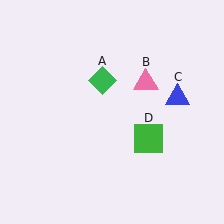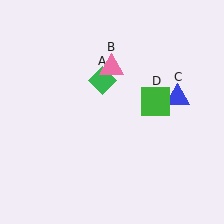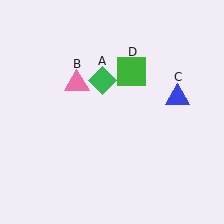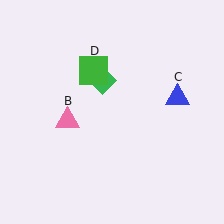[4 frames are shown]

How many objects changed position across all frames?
2 objects changed position: pink triangle (object B), green square (object D).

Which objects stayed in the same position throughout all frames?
Green diamond (object A) and blue triangle (object C) remained stationary.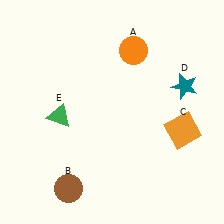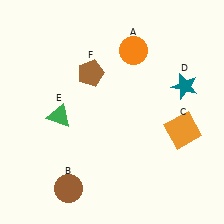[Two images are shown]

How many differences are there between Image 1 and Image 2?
There is 1 difference between the two images.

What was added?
A brown pentagon (F) was added in Image 2.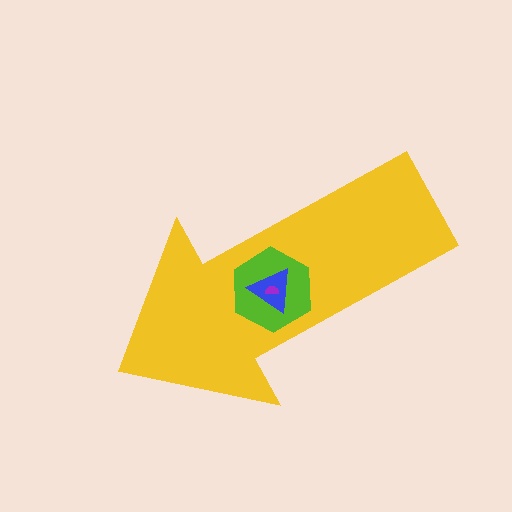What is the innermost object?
The purple semicircle.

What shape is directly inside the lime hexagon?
The blue triangle.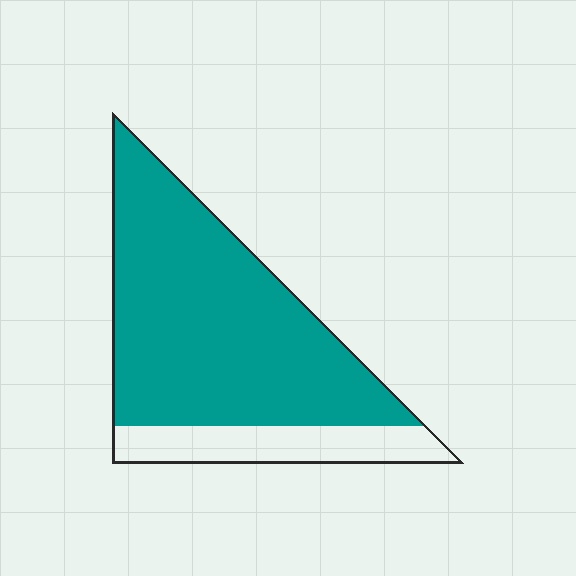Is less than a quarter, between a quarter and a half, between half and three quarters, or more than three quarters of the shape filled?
More than three quarters.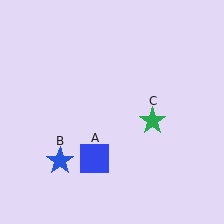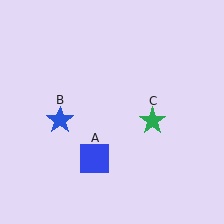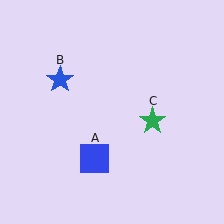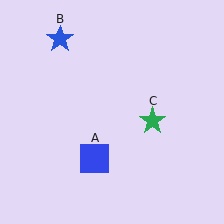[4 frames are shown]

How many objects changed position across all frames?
1 object changed position: blue star (object B).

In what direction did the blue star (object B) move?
The blue star (object B) moved up.